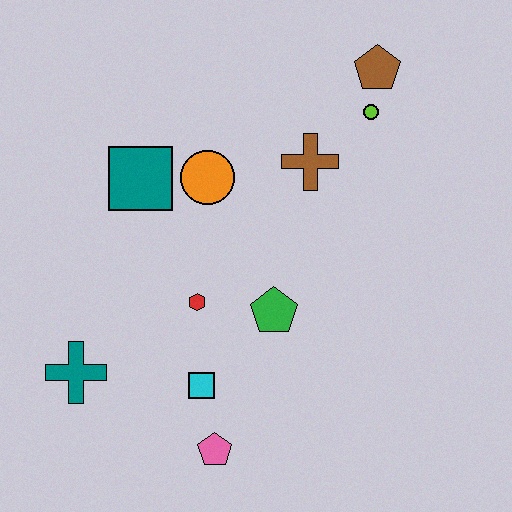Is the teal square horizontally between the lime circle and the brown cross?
No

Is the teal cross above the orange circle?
No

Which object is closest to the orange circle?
The teal square is closest to the orange circle.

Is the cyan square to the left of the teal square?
No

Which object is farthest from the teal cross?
The brown pentagon is farthest from the teal cross.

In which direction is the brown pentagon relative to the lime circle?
The brown pentagon is above the lime circle.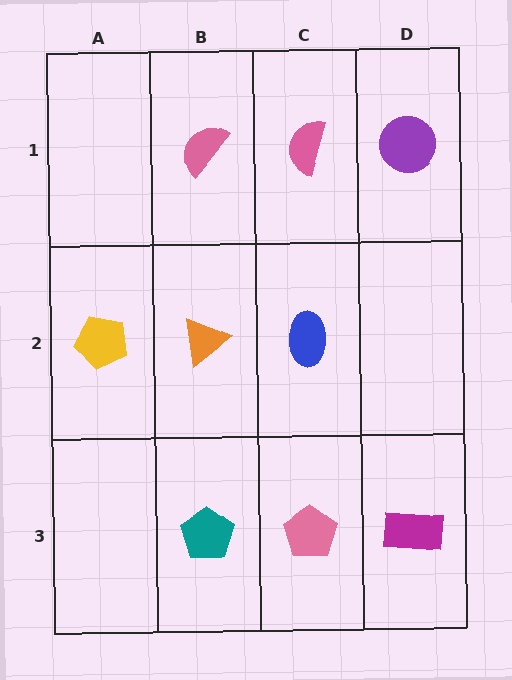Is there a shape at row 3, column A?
No, that cell is empty.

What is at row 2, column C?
A blue ellipse.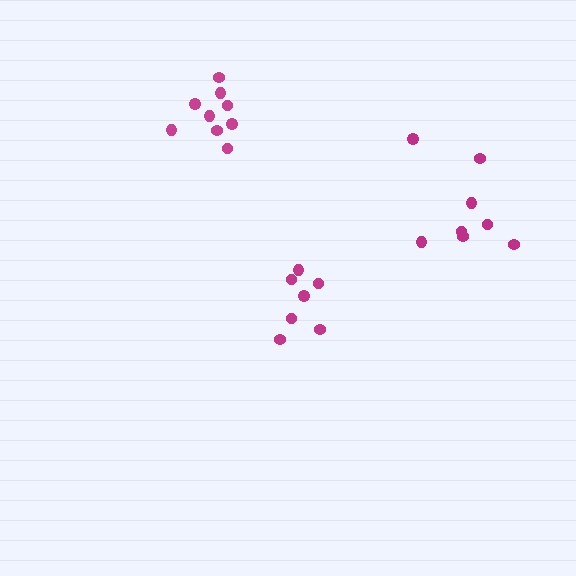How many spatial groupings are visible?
There are 3 spatial groupings.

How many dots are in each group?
Group 1: 8 dots, Group 2: 9 dots, Group 3: 7 dots (24 total).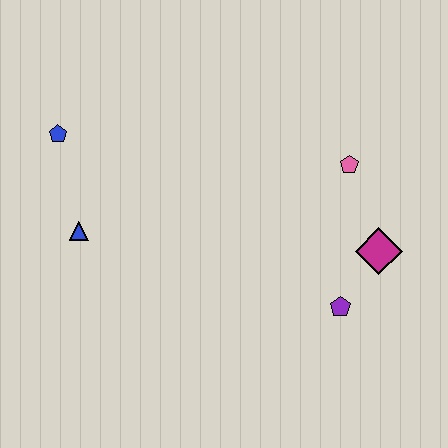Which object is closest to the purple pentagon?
The magenta diamond is closest to the purple pentagon.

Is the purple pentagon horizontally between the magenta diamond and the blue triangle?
Yes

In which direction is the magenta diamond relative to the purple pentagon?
The magenta diamond is above the purple pentagon.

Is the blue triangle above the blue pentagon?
No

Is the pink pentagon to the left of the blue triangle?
No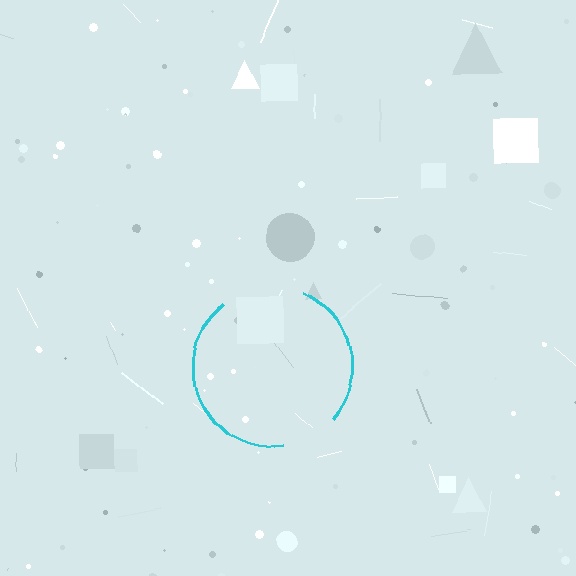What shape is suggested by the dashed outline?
The dashed outline suggests a circle.